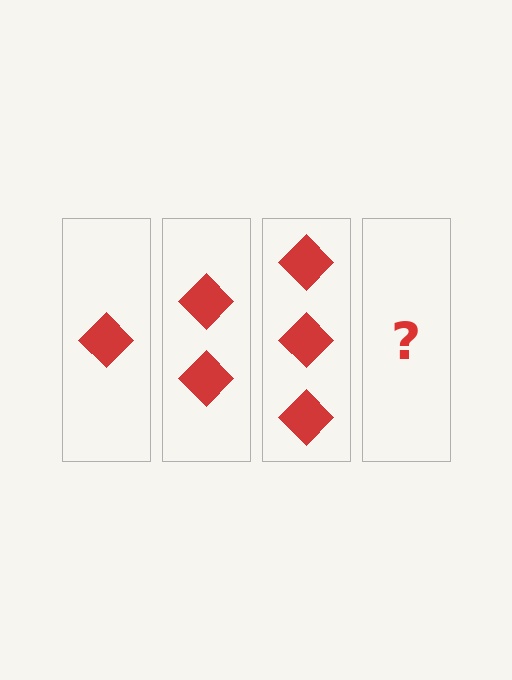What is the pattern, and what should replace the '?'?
The pattern is that each step adds one more diamond. The '?' should be 4 diamonds.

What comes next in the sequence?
The next element should be 4 diamonds.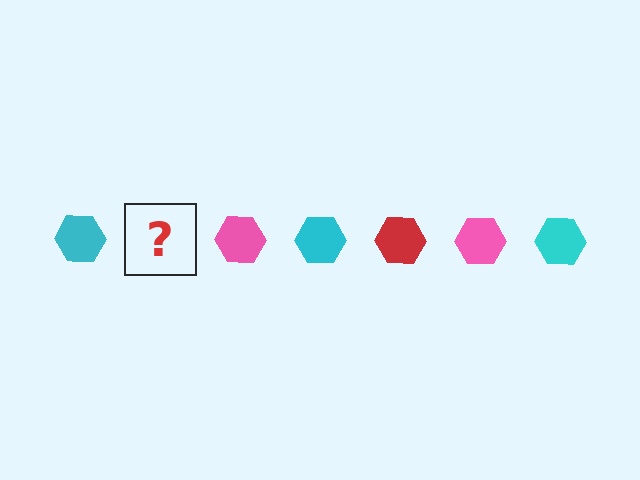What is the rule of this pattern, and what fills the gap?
The rule is that the pattern cycles through cyan, red, pink hexagons. The gap should be filled with a red hexagon.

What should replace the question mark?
The question mark should be replaced with a red hexagon.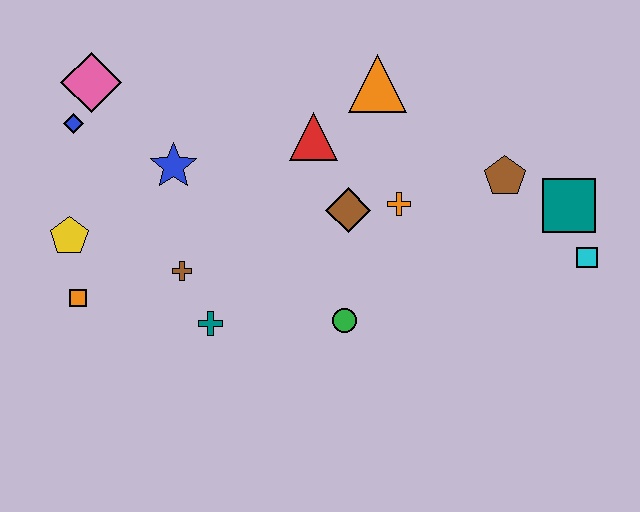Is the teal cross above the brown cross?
No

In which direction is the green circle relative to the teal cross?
The green circle is to the right of the teal cross.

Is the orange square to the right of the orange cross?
No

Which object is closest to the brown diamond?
The orange cross is closest to the brown diamond.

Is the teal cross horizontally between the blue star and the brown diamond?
Yes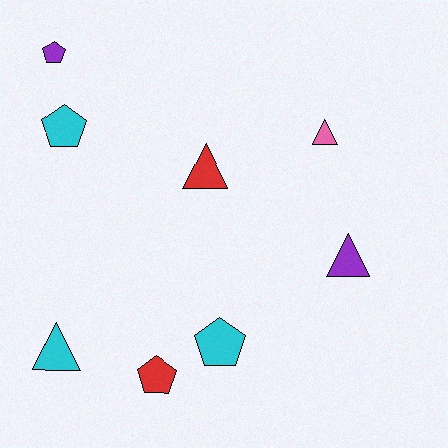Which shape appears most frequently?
Triangle, with 4 objects.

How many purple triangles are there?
There is 1 purple triangle.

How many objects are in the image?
There are 8 objects.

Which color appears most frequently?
Cyan, with 3 objects.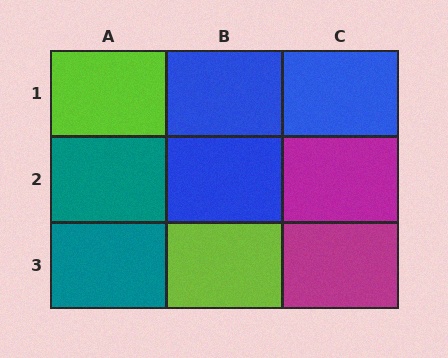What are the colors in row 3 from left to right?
Teal, lime, magenta.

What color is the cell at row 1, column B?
Blue.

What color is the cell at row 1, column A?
Lime.